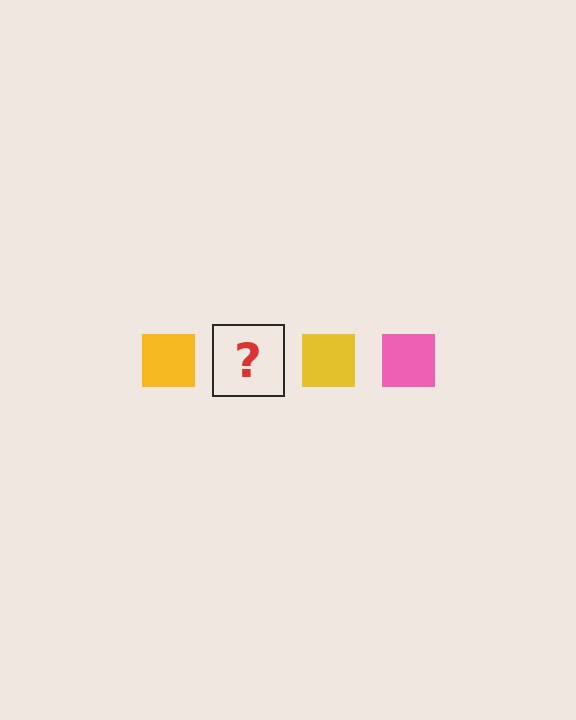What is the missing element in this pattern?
The missing element is a pink square.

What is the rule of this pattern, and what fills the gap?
The rule is that the pattern cycles through yellow, pink squares. The gap should be filled with a pink square.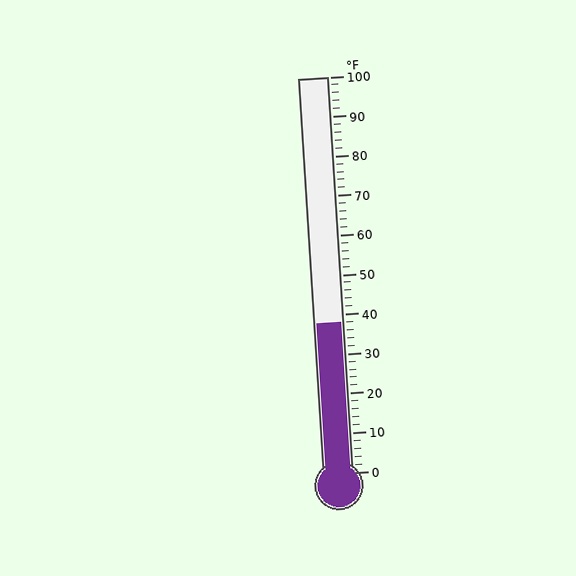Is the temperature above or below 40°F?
The temperature is below 40°F.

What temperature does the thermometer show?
The thermometer shows approximately 38°F.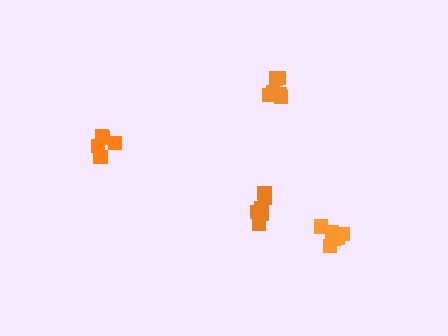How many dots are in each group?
Group 1: 8 dots, Group 2: 6 dots, Group 3: 6 dots, Group 4: 5 dots (25 total).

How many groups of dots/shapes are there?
There are 4 groups.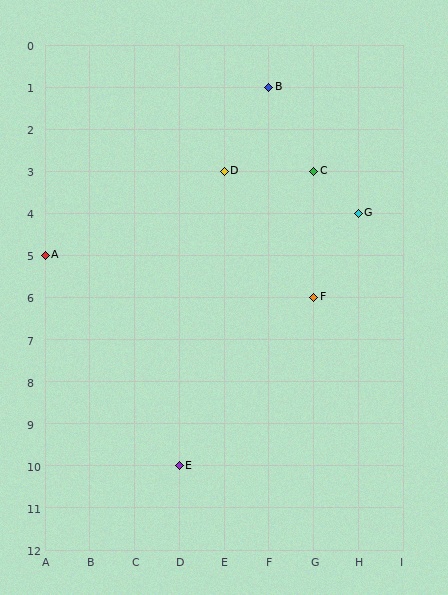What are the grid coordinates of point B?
Point B is at grid coordinates (F, 1).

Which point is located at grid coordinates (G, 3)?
Point C is at (G, 3).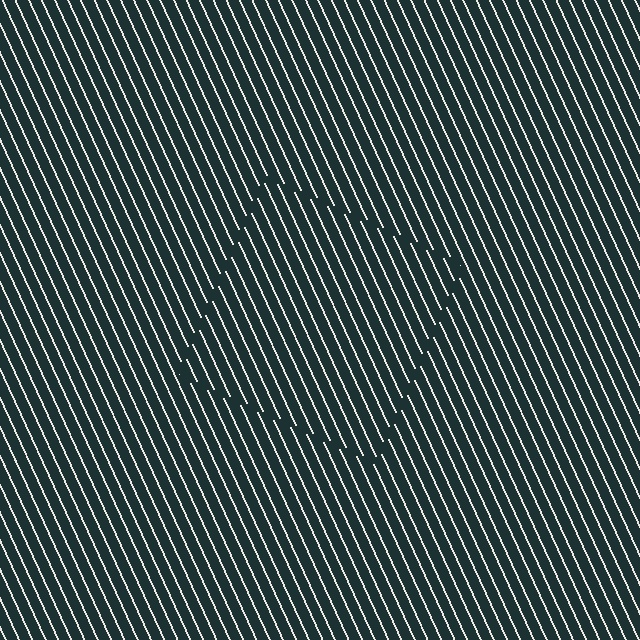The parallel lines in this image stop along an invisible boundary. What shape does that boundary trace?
An illusory square. The interior of the shape contains the same grating, shifted by half a period — the contour is defined by the phase discontinuity where line-ends from the inner and outer gratings abut.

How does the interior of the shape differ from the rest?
The interior of the shape contains the same grating, shifted by half a period — the contour is defined by the phase discontinuity where line-ends from the inner and outer gratings abut.